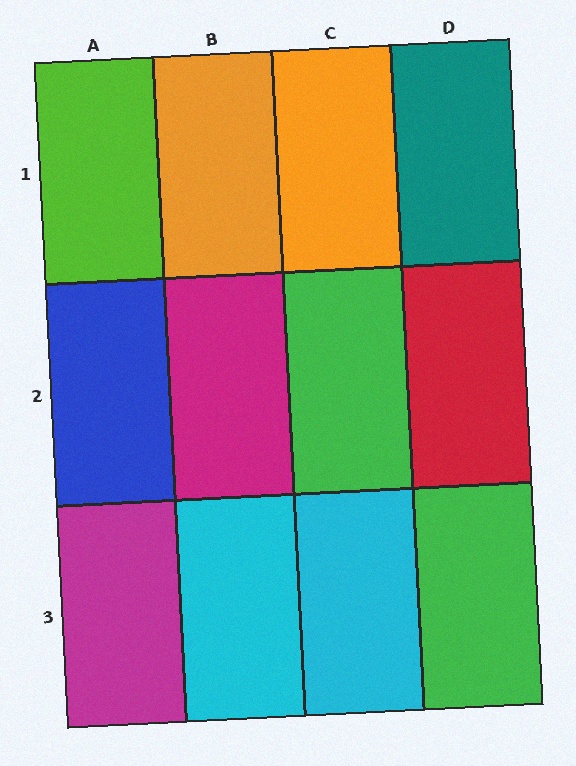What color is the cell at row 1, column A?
Lime.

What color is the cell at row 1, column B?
Orange.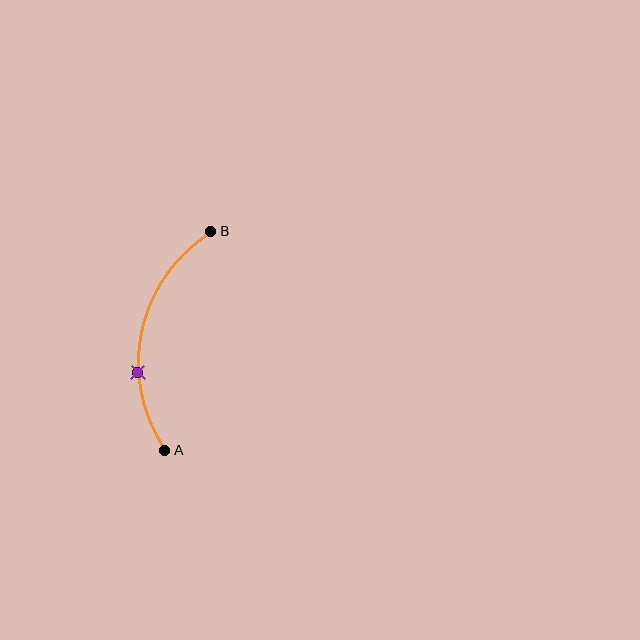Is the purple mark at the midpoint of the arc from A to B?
No. The purple mark lies on the arc but is closer to endpoint A. The arc midpoint would be at the point on the curve equidistant along the arc from both A and B.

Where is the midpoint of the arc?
The arc midpoint is the point on the curve farthest from the straight line joining A and B. It sits to the left of that line.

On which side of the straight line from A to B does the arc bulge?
The arc bulges to the left of the straight line connecting A and B.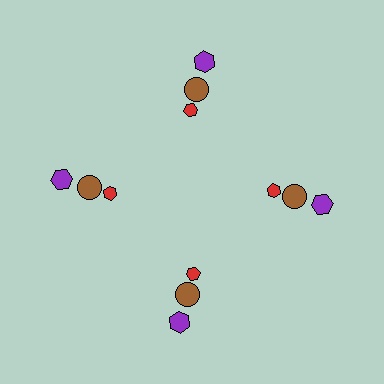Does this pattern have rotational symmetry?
Yes, this pattern has 4-fold rotational symmetry. It looks the same after rotating 90 degrees around the center.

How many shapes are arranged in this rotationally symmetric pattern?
There are 12 shapes, arranged in 4 groups of 3.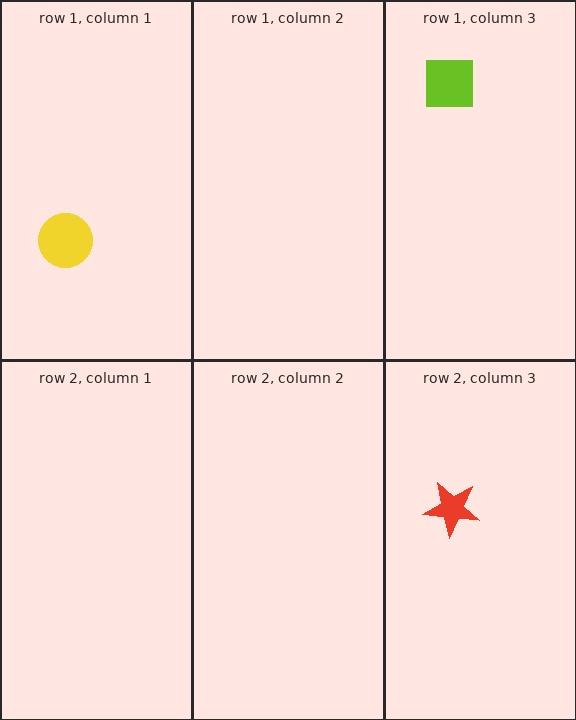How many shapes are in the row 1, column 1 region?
1.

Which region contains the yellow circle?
The row 1, column 1 region.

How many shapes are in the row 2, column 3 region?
1.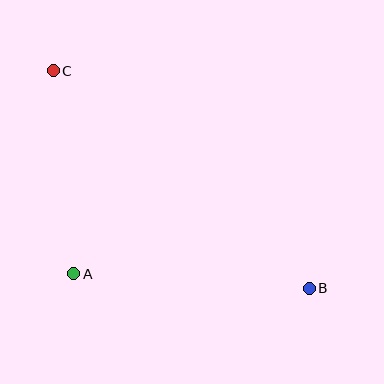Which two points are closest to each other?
Points A and C are closest to each other.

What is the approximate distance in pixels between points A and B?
The distance between A and B is approximately 236 pixels.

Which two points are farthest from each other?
Points B and C are farthest from each other.